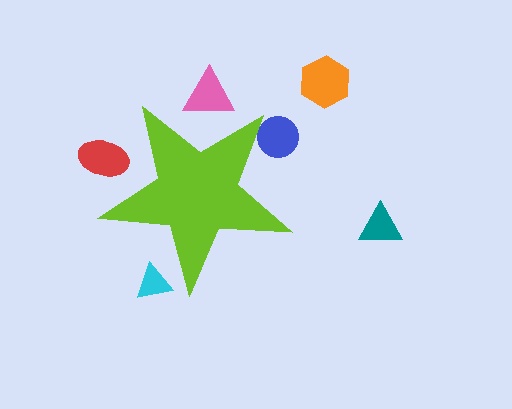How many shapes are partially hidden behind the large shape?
4 shapes are partially hidden.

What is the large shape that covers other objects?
A lime star.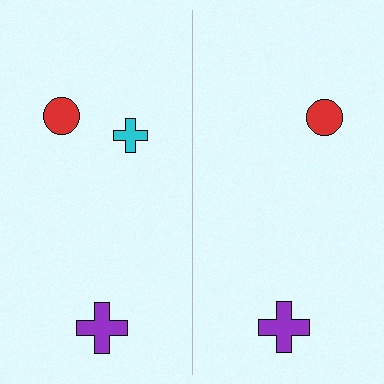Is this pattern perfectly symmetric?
No, the pattern is not perfectly symmetric. A cyan cross is missing from the right side.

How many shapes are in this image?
There are 5 shapes in this image.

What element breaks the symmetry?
A cyan cross is missing from the right side.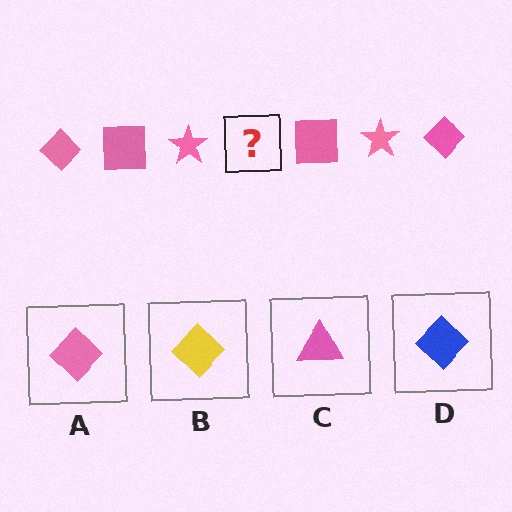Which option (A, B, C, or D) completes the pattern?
A.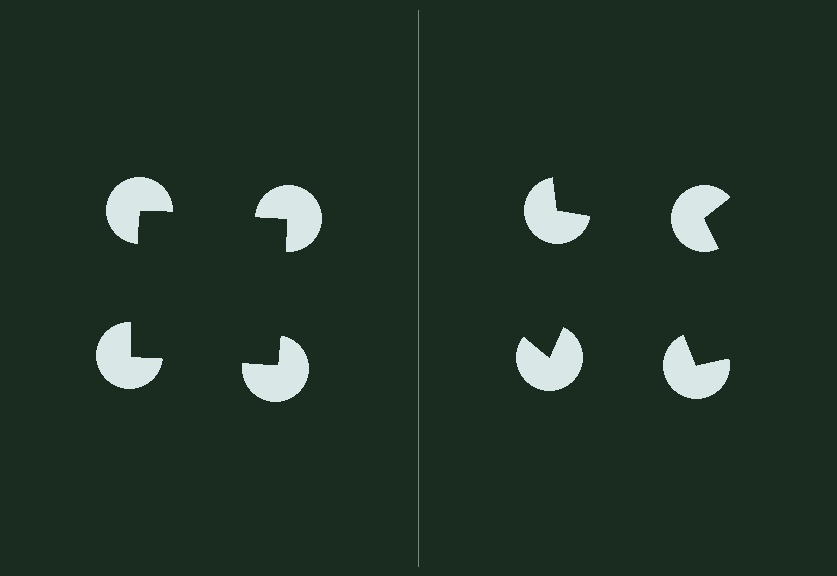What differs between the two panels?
The pac-man discs are positioned identically on both sides; only the wedge orientations differ. On the left they align to a square; on the right they are misaligned.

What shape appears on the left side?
An illusory square.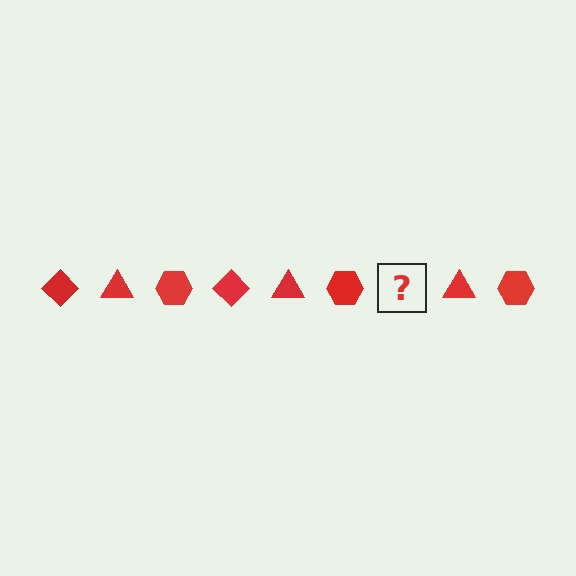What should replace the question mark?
The question mark should be replaced with a red diamond.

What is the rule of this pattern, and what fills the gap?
The rule is that the pattern cycles through diamond, triangle, hexagon shapes in red. The gap should be filled with a red diamond.